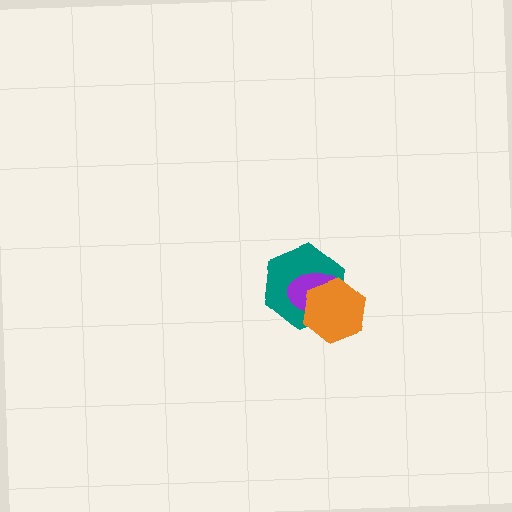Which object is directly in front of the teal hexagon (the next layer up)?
The purple ellipse is directly in front of the teal hexagon.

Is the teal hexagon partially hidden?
Yes, it is partially covered by another shape.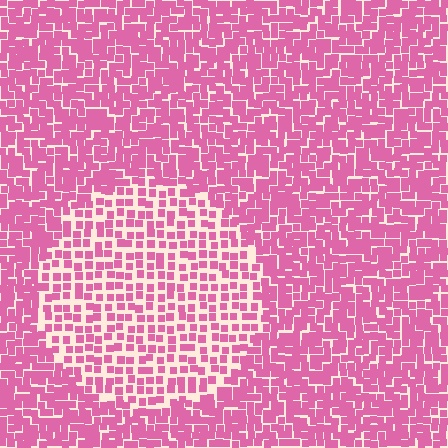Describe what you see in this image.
The image contains small pink elements arranged at two different densities. A circle-shaped region is visible where the elements are less densely packed than the surrounding area.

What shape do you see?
I see a circle.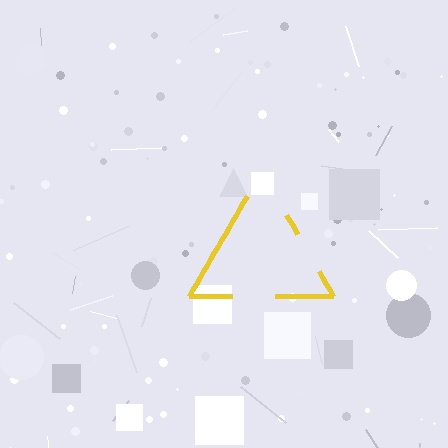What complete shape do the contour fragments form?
The contour fragments form a triangle.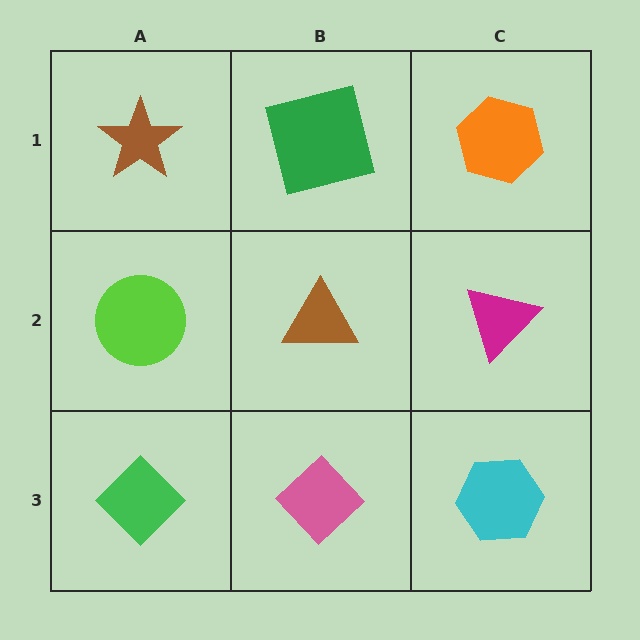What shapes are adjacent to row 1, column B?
A brown triangle (row 2, column B), a brown star (row 1, column A), an orange hexagon (row 1, column C).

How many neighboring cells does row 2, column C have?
3.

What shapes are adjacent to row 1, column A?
A lime circle (row 2, column A), a green square (row 1, column B).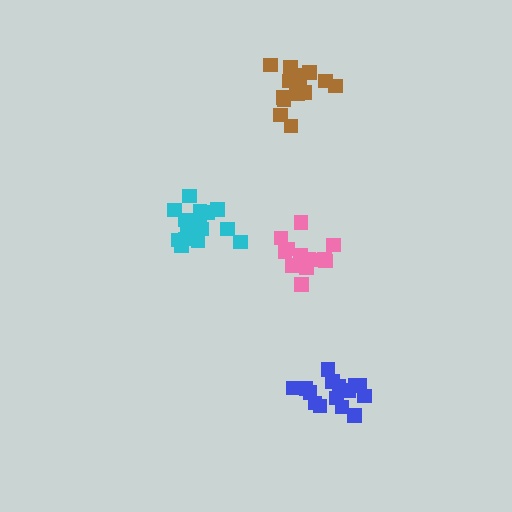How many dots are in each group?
Group 1: 15 dots, Group 2: 15 dots, Group 3: 13 dots, Group 4: 16 dots (59 total).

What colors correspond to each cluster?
The clusters are colored: cyan, blue, pink, brown.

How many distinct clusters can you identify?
There are 4 distinct clusters.